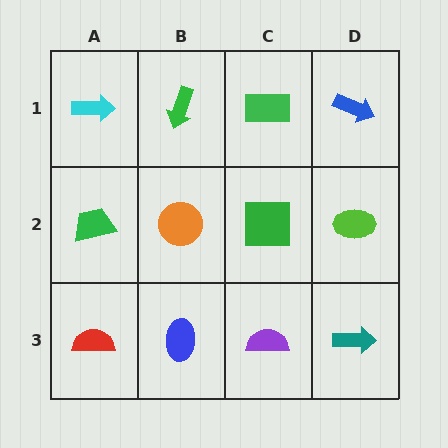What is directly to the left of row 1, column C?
A green arrow.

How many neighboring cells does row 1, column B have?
3.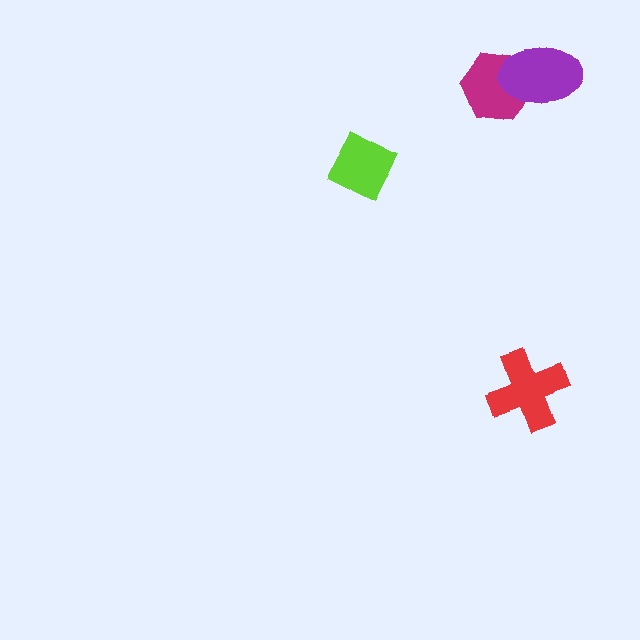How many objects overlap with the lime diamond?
0 objects overlap with the lime diamond.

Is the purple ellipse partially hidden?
No, no other shape covers it.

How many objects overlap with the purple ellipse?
1 object overlaps with the purple ellipse.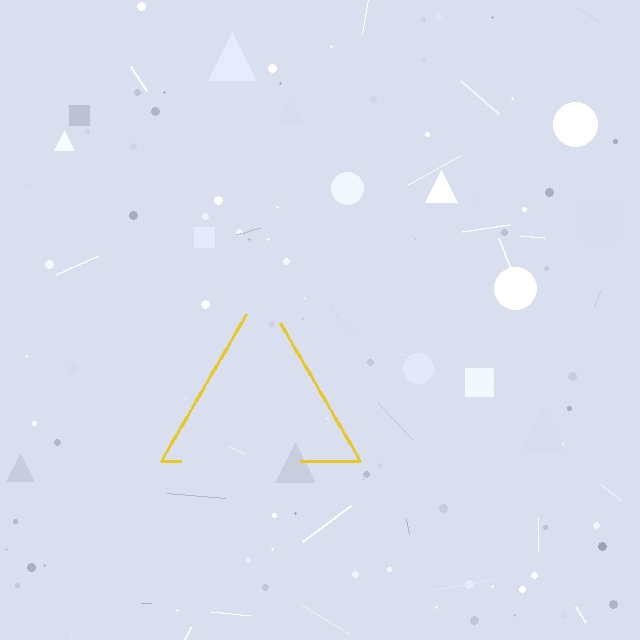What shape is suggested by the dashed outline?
The dashed outline suggests a triangle.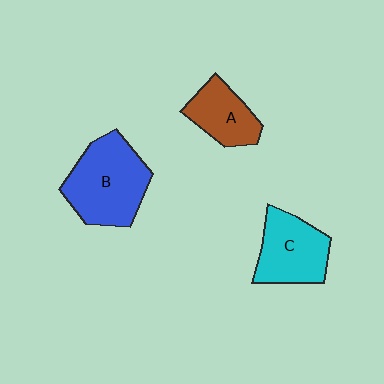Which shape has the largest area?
Shape B (blue).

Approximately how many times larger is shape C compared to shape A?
Approximately 1.3 times.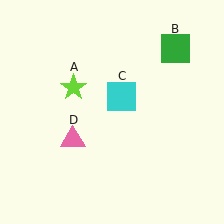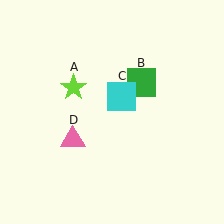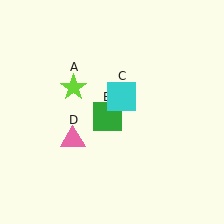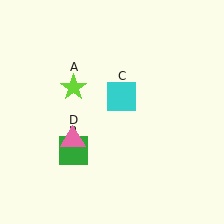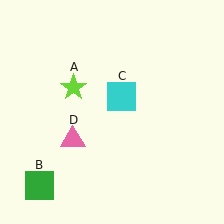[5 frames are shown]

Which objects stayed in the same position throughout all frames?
Lime star (object A) and cyan square (object C) and pink triangle (object D) remained stationary.